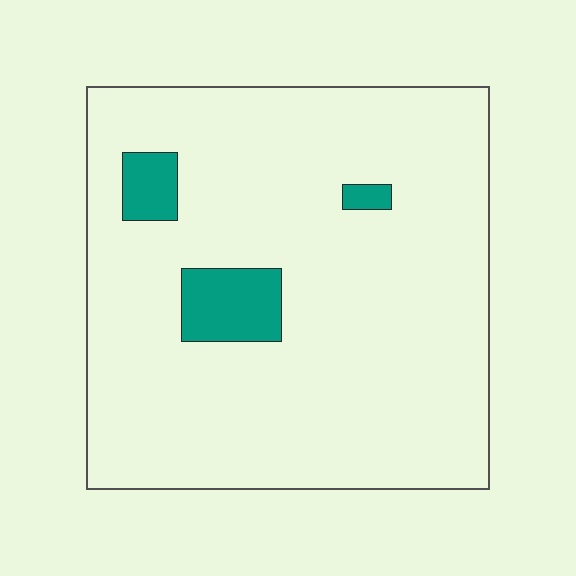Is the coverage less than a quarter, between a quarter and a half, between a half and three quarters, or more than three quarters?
Less than a quarter.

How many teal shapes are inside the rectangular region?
3.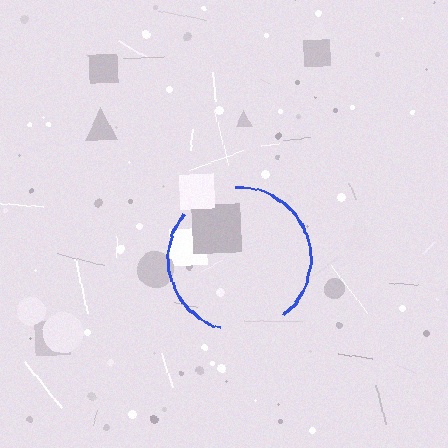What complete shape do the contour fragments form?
The contour fragments form a circle.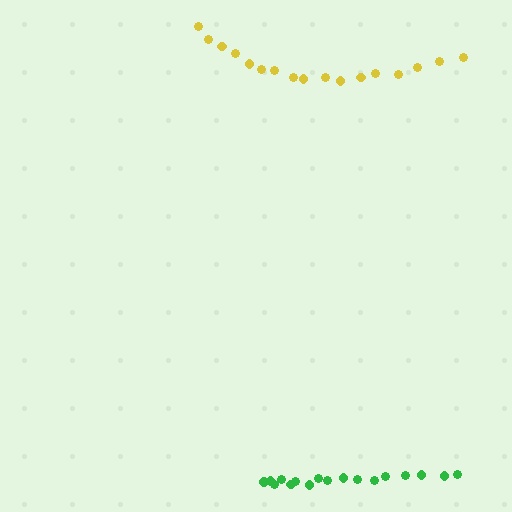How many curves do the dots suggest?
There are 2 distinct paths.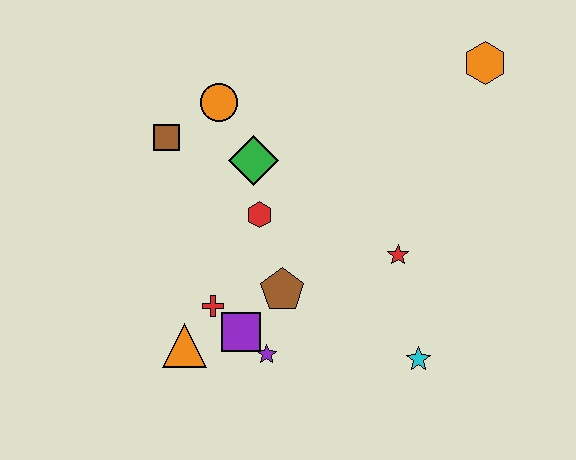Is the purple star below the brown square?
Yes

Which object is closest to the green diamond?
The red hexagon is closest to the green diamond.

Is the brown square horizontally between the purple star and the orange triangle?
No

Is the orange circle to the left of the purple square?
Yes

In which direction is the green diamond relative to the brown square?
The green diamond is to the right of the brown square.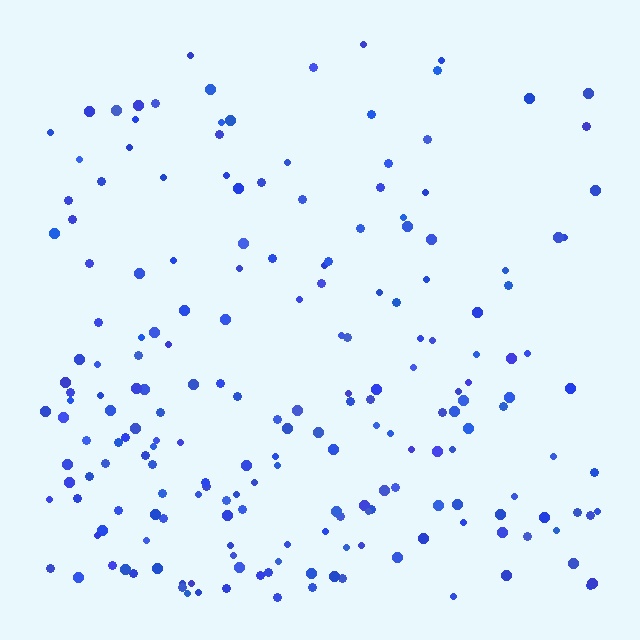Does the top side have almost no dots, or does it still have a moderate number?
Still a moderate number, just noticeably fewer than the bottom.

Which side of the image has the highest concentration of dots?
The bottom.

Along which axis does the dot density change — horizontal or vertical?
Vertical.